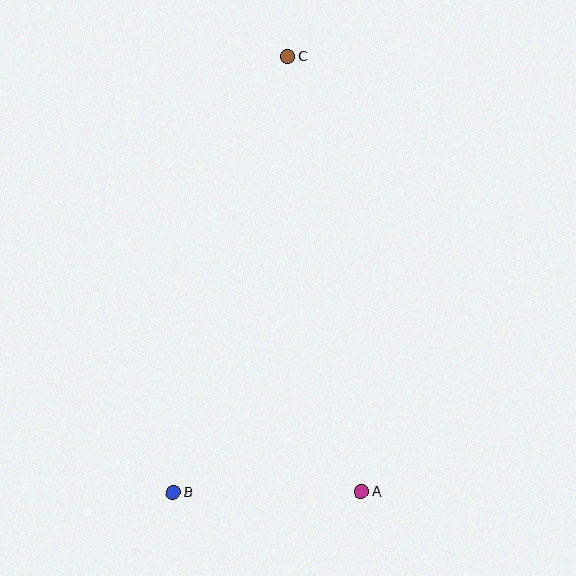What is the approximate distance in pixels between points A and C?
The distance between A and C is approximately 442 pixels.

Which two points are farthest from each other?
Points B and C are farthest from each other.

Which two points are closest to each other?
Points A and B are closest to each other.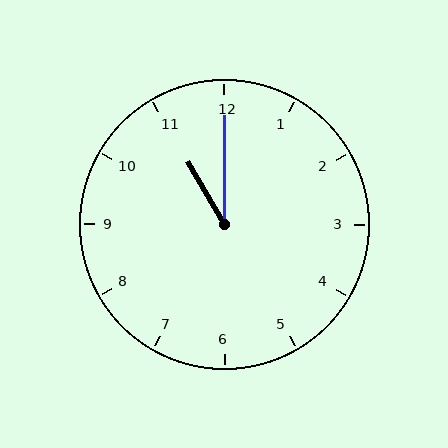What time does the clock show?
11:00.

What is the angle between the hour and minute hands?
Approximately 30 degrees.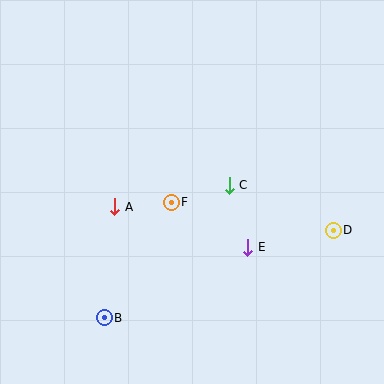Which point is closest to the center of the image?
Point F at (171, 202) is closest to the center.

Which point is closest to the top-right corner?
Point D is closest to the top-right corner.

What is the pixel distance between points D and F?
The distance between D and F is 164 pixels.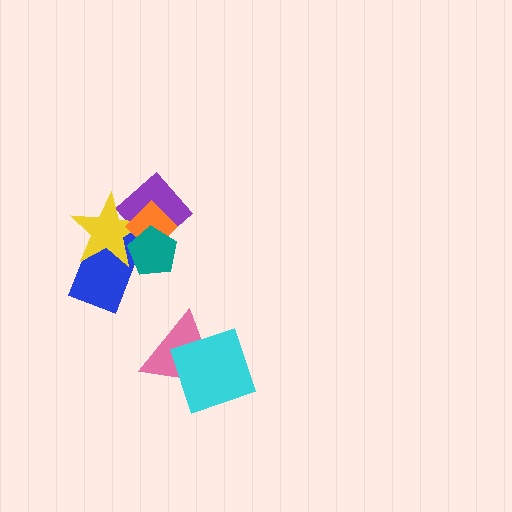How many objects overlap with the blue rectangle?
4 objects overlap with the blue rectangle.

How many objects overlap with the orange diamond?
4 objects overlap with the orange diamond.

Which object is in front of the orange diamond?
The teal pentagon is in front of the orange diamond.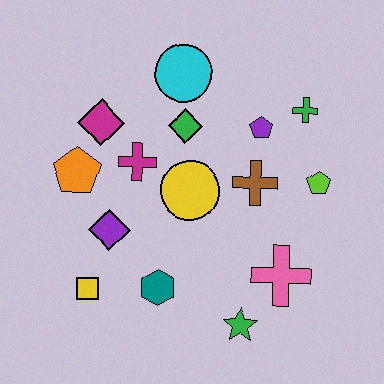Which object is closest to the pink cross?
The green star is closest to the pink cross.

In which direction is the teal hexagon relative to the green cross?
The teal hexagon is below the green cross.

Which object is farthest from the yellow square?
The green cross is farthest from the yellow square.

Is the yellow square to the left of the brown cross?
Yes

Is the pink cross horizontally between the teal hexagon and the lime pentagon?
Yes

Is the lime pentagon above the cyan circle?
No